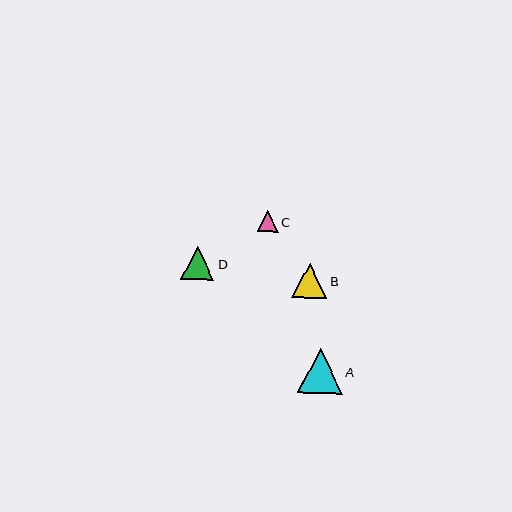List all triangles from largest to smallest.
From largest to smallest: A, B, D, C.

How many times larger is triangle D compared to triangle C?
Triangle D is approximately 1.6 times the size of triangle C.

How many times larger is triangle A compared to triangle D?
Triangle A is approximately 1.4 times the size of triangle D.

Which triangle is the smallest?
Triangle C is the smallest with a size of approximately 21 pixels.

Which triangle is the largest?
Triangle A is the largest with a size of approximately 45 pixels.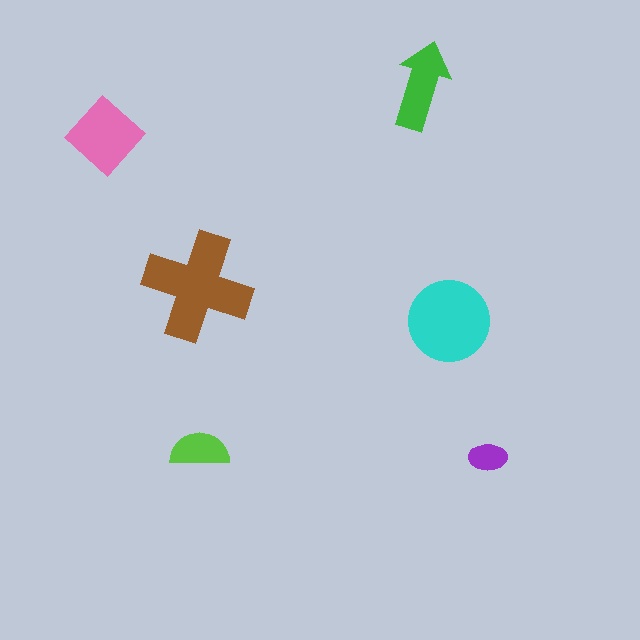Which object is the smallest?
The purple ellipse.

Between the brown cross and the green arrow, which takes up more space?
The brown cross.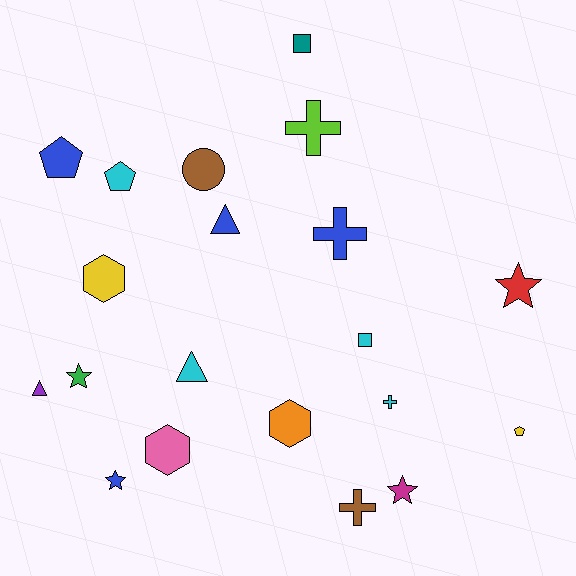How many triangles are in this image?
There are 3 triangles.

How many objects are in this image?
There are 20 objects.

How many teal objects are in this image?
There is 1 teal object.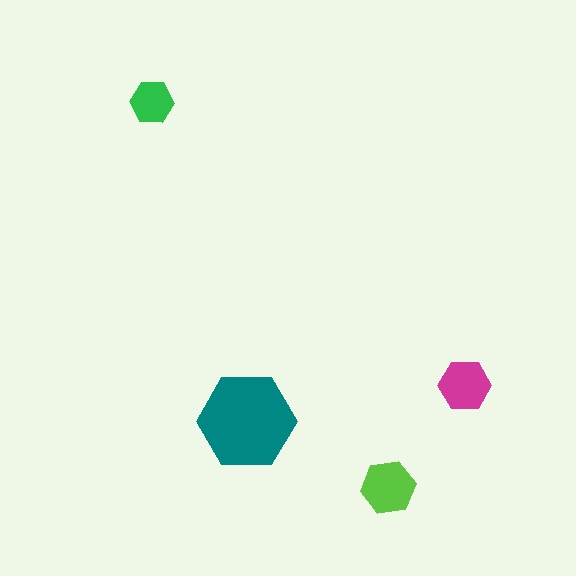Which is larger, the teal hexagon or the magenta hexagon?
The teal one.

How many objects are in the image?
There are 4 objects in the image.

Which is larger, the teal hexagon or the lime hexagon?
The teal one.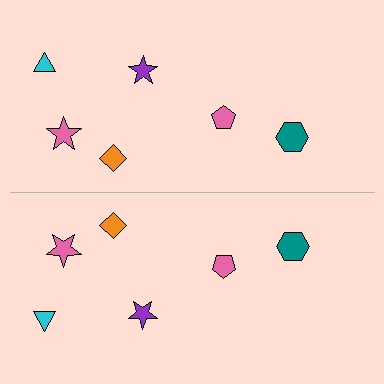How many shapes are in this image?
There are 12 shapes in this image.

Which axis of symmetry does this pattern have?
The pattern has a horizontal axis of symmetry running through the center of the image.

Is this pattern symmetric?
Yes, this pattern has bilateral (reflection) symmetry.